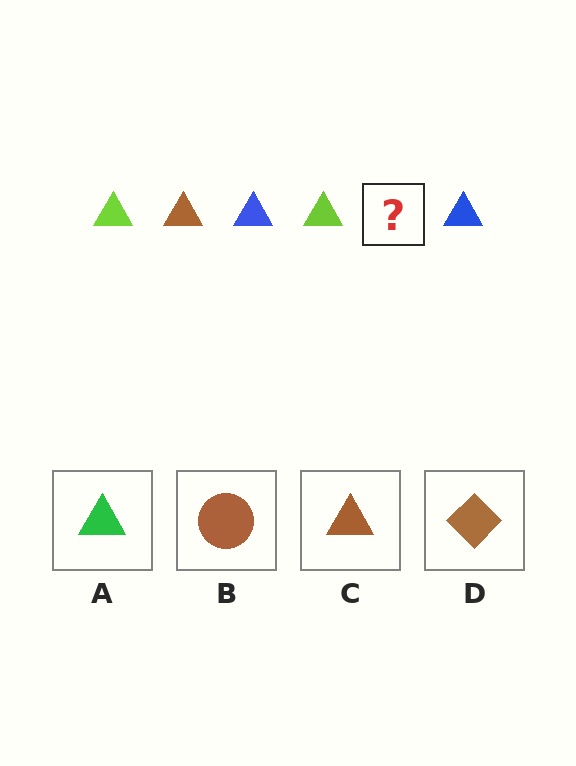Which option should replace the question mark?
Option C.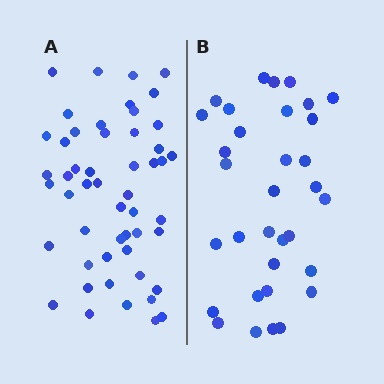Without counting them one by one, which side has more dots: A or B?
Region A (the left region) has more dots.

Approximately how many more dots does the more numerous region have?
Region A has approximately 20 more dots than region B.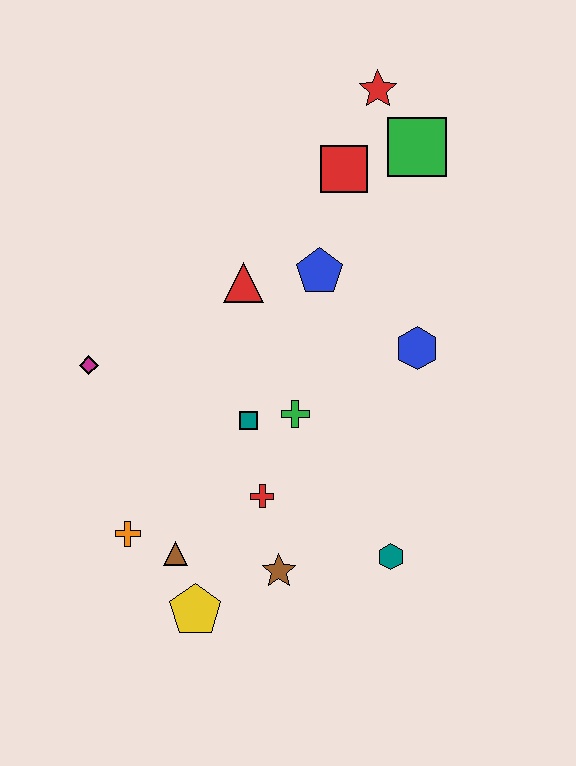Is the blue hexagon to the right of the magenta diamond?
Yes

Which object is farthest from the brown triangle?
The red star is farthest from the brown triangle.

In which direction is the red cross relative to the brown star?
The red cross is above the brown star.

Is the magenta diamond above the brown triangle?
Yes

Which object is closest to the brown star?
The red cross is closest to the brown star.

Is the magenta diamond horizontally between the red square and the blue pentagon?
No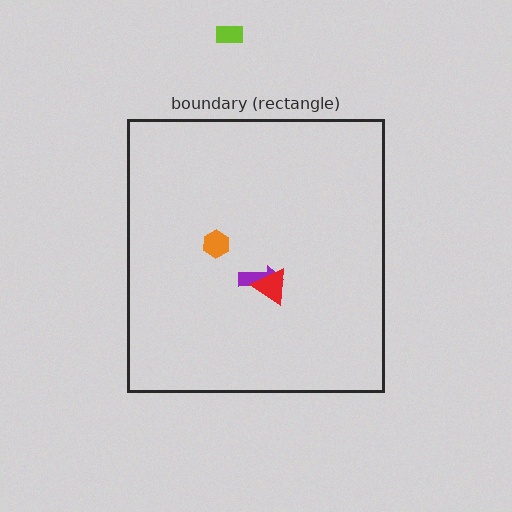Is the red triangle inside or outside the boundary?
Inside.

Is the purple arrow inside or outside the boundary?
Inside.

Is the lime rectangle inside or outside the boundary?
Outside.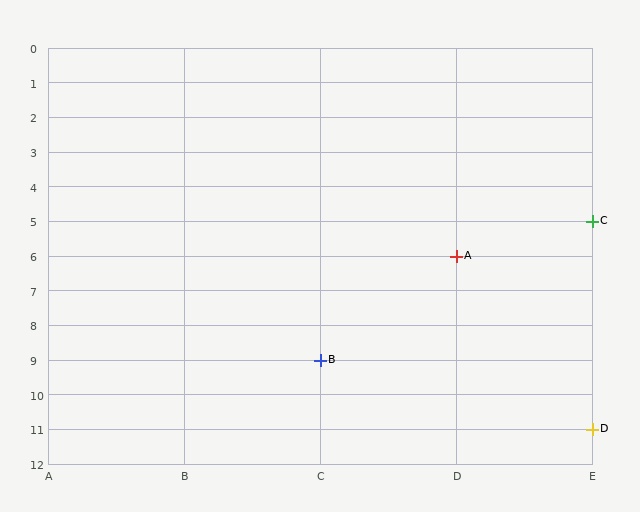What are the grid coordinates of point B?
Point B is at grid coordinates (C, 9).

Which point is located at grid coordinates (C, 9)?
Point B is at (C, 9).